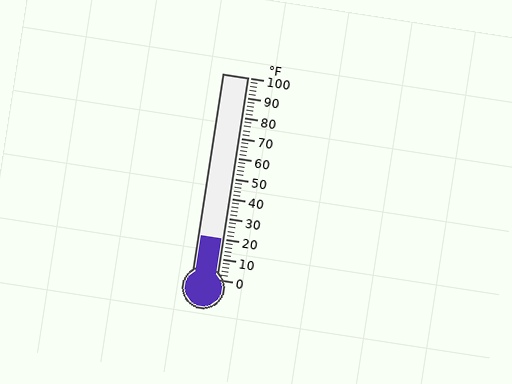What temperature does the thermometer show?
The thermometer shows approximately 20°F.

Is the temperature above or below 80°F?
The temperature is below 80°F.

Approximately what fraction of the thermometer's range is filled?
The thermometer is filled to approximately 20% of its range.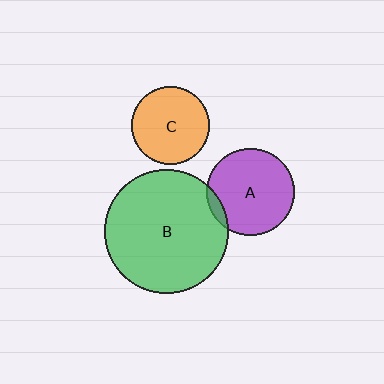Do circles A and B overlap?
Yes.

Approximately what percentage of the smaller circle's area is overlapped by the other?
Approximately 10%.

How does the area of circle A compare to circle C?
Approximately 1.3 times.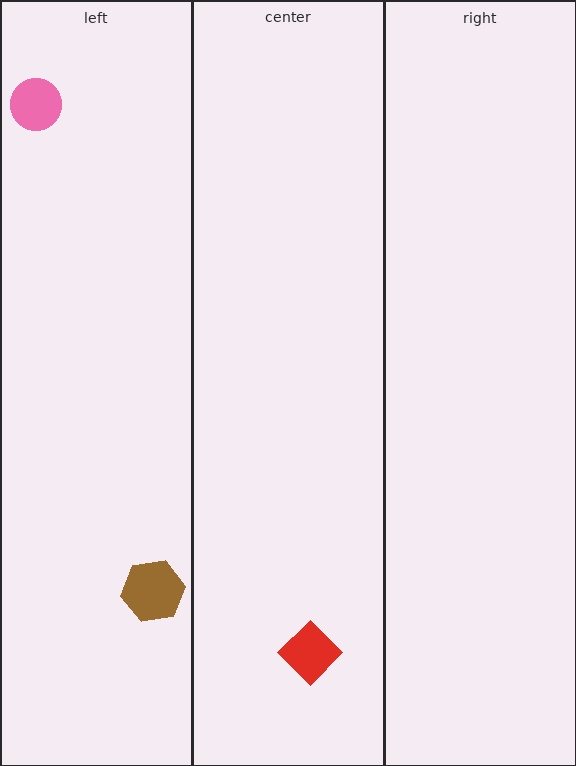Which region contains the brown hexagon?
The left region.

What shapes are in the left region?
The brown hexagon, the pink circle.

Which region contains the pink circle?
The left region.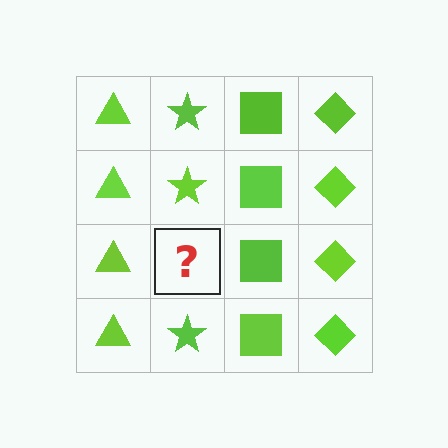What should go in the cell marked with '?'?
The missing cell should contain a lime star.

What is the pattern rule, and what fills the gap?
The rule is that each column has a consistent shape. The gap should be filled with a lime star.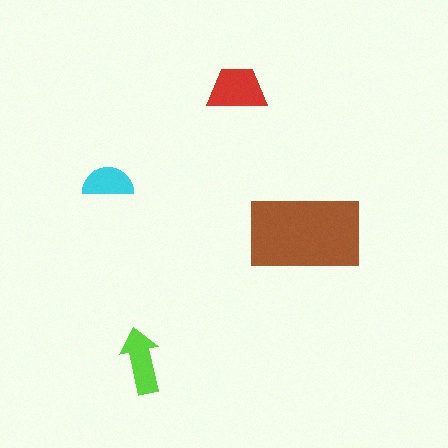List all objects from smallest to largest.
The cyan semicircle, the lime arrow, the red trapezoid, the brown rectangle.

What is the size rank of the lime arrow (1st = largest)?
3rd.